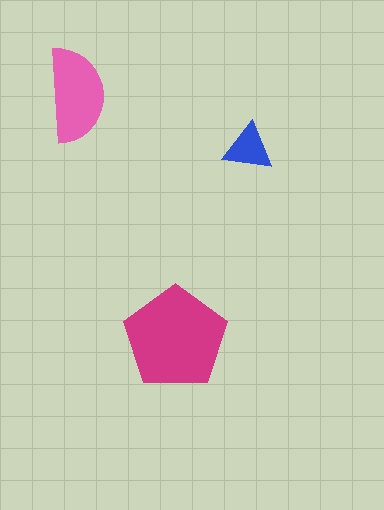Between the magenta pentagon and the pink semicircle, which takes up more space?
The magenta pentagon.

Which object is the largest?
The magenta pentagon.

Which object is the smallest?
The blue triangle.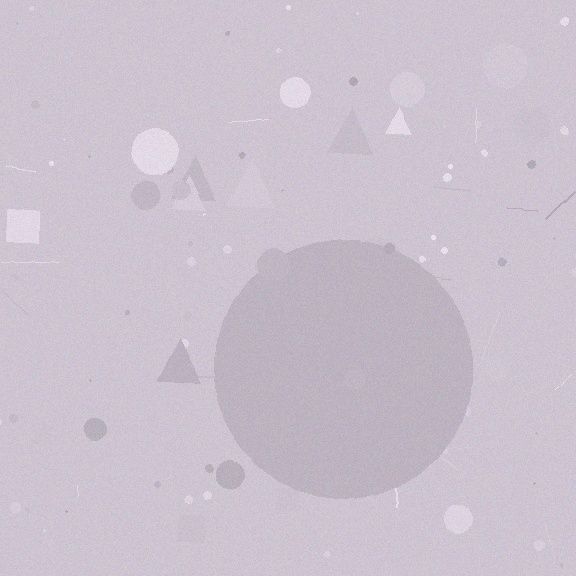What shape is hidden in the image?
A circle is hidden in the image.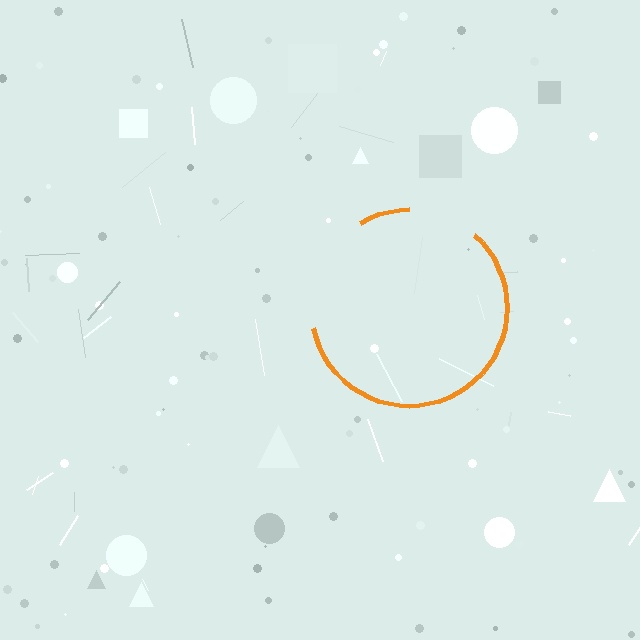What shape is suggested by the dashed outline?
The dashed outline suggests a circle.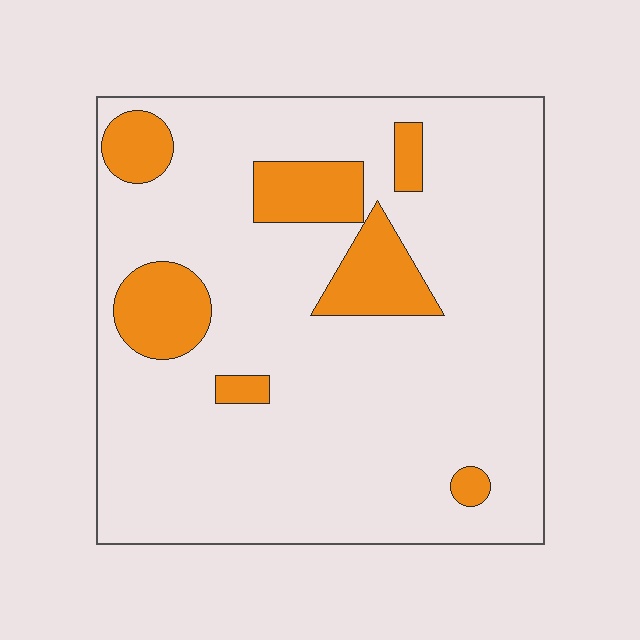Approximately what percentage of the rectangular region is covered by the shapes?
Approximately 15%.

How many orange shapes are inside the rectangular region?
7.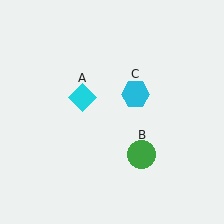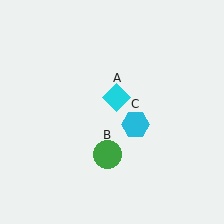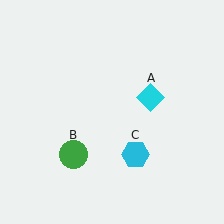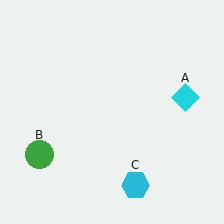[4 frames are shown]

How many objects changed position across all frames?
3 objects changed position: cyan diamond (object A), green circle (object B), cyan hexagon (object C).